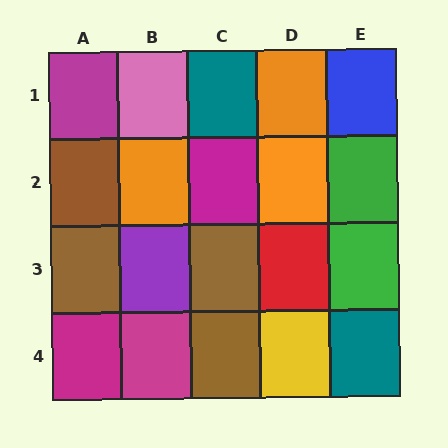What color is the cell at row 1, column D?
Orange.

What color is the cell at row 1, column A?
Magenta.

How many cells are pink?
1 cell is pink.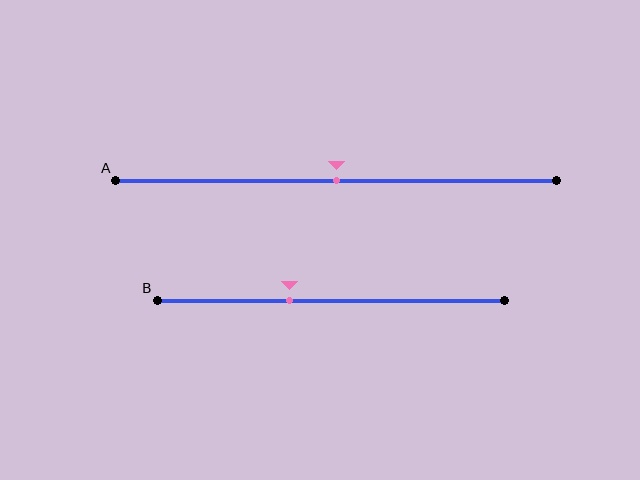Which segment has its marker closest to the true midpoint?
Segment A has its marker closest to the true midpoint.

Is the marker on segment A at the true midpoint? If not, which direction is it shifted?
Yes, the marker on segment A is at the true midpoint.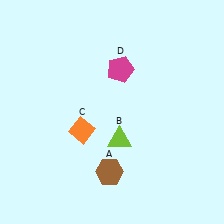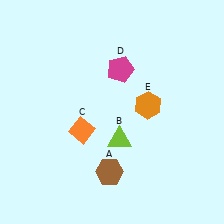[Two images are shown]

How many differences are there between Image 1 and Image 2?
There is 1 difference between the two images.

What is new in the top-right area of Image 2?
An orange hexagon (E) was added in the top-right area of Image 2.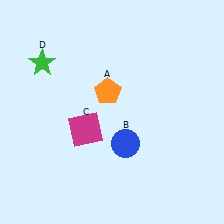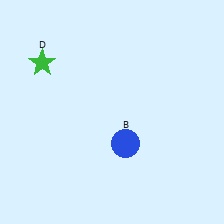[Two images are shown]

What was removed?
The orange pentagon (A), the magenta square (C) were removed in Image 2.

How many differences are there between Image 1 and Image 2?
There are 2 differences between the two images.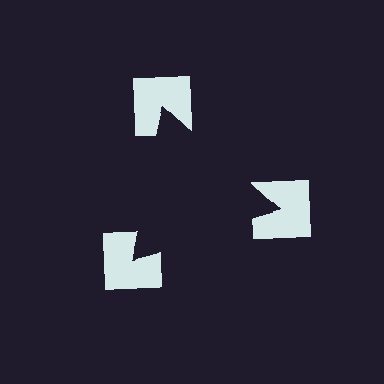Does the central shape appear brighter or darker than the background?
It typically appears slightly darker than the background, even though no actual brightness change is drawn.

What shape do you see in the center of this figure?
An illusory triangle — its edges are inferred from the aligned wedge cuts in the notched squares, not physically drawn.